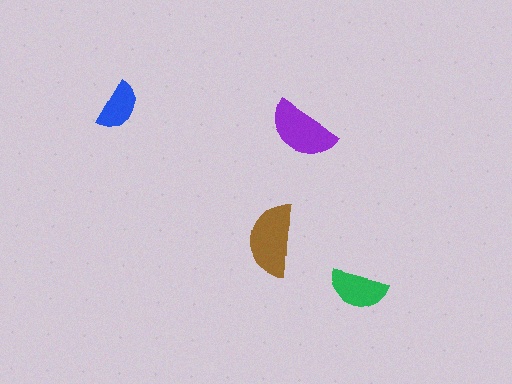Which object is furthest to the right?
The green semicircle is rightmost.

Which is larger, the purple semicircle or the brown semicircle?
The brown one.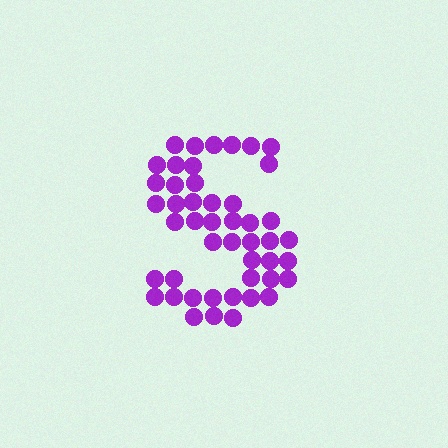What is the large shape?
The large shape is the letter S.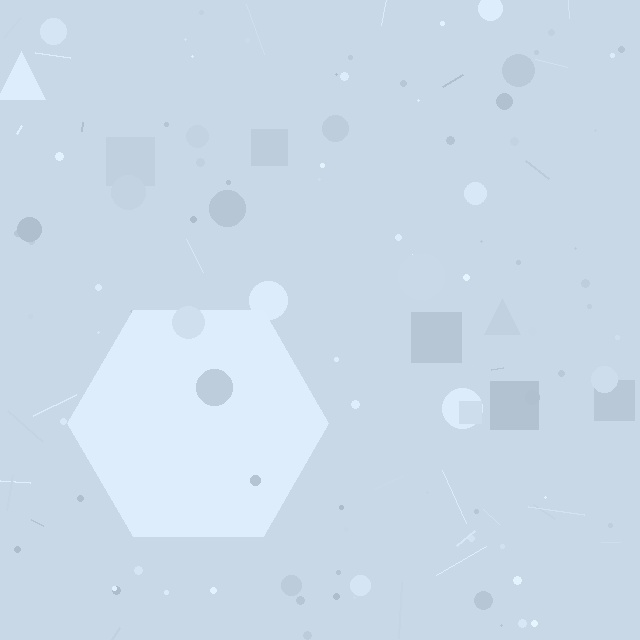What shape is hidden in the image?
A hexagon is hidden in the image.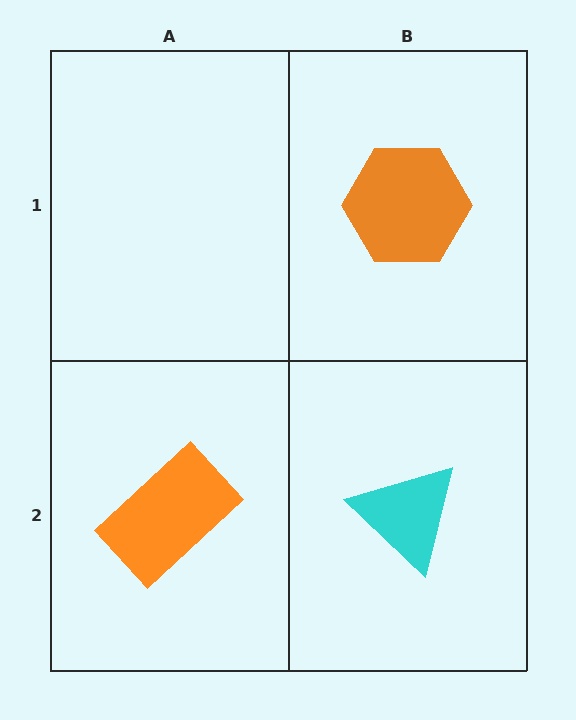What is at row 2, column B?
A cyan triangle.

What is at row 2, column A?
An orange rectangle.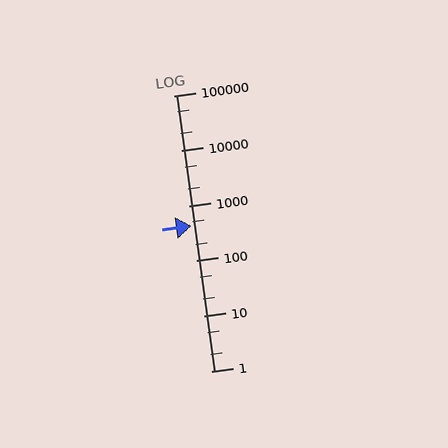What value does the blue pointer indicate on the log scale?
The pointer indicates approximately 430.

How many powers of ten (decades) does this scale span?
The scale spans 5 decades, from 1 to 100000.